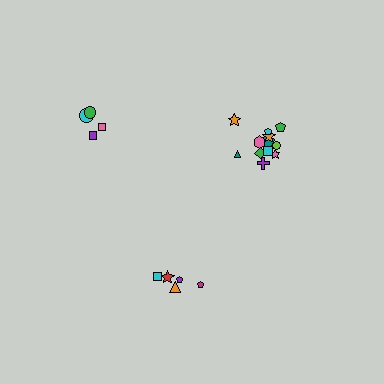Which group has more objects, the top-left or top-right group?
The top-right group.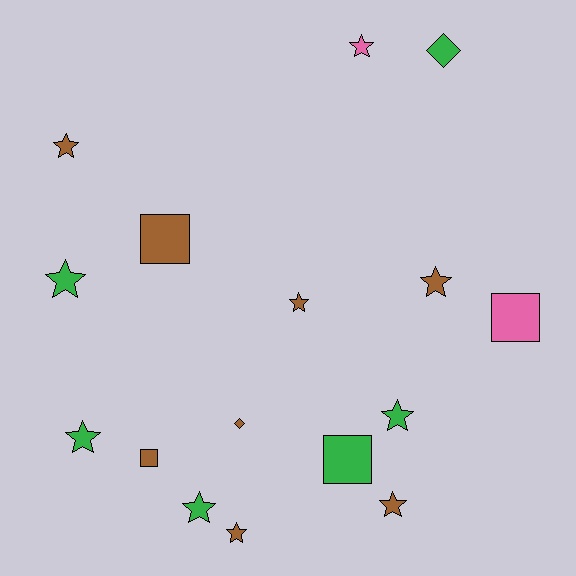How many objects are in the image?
There are 16 objects.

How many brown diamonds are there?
There is 1 brown diamond.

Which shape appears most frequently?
Star, with 10 objects.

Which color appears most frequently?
Brown, with 8 objects.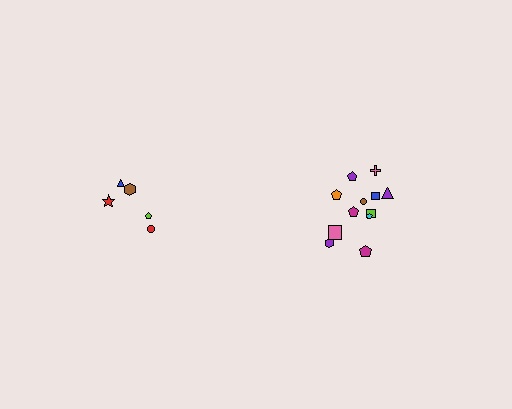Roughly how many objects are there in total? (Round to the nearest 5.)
Roughly 15 objects in total.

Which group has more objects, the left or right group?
The right group.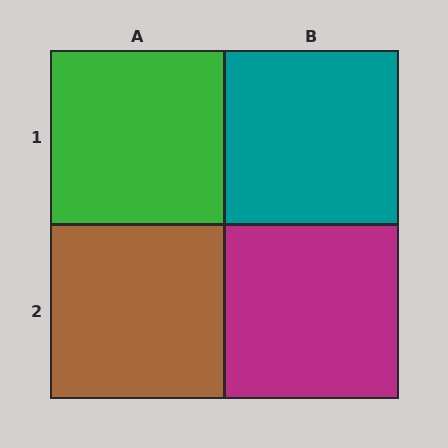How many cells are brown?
1 cell is brown.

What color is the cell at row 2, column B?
Magenta.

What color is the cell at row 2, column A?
Brown.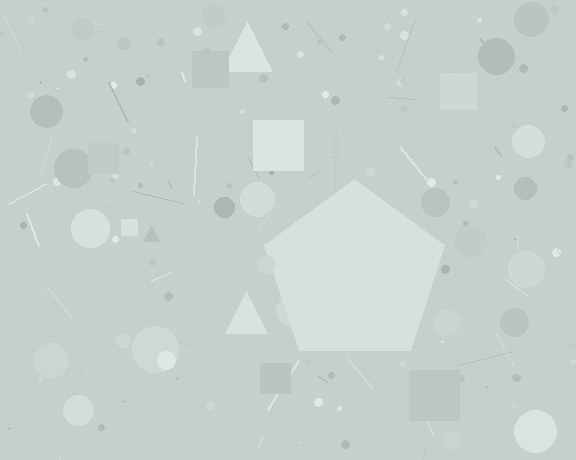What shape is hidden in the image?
A pentagon is hidden in the image.